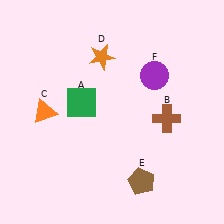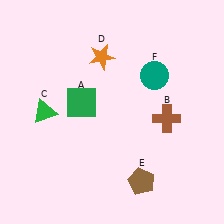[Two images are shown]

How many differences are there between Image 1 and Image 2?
There are 2 differences between the two images.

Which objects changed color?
C changed from orange to green. F changed from purple to teal.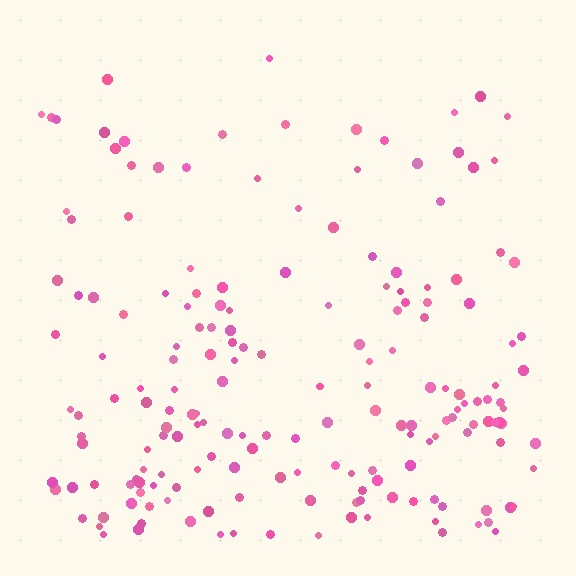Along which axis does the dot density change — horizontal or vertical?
Vertical.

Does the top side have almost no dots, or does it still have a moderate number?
Still a moderate number, just noticeably fewer than the bottom.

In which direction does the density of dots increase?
From top to bottom, with the bottom side densest.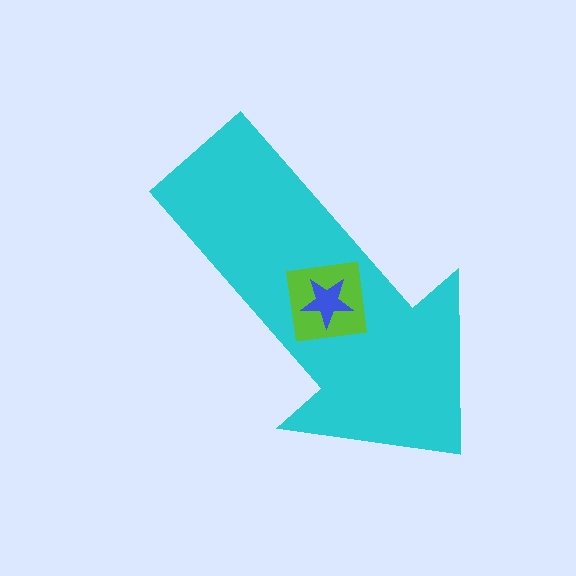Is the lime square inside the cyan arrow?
Yes.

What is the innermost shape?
The blue star.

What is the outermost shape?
The cyan arrow.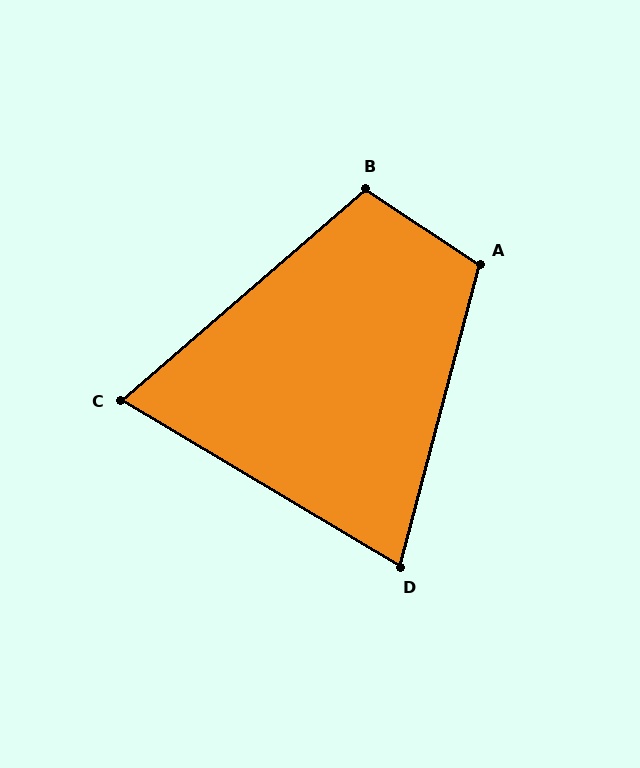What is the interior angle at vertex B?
Approximately 106 degrees (obtuse).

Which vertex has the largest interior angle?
A, at approximately 108 degrees.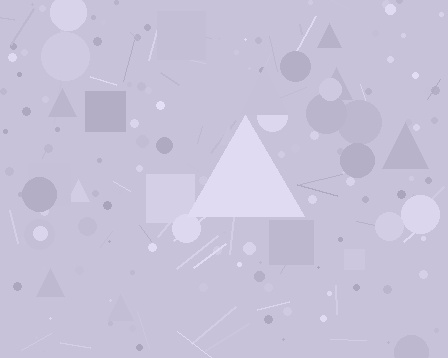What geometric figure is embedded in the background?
A triangle is embedded in the background.